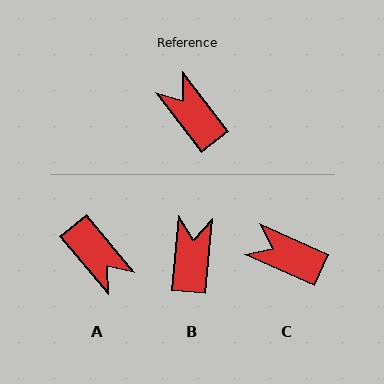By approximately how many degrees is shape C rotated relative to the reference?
Approximately 28 degrees counter-clockwise.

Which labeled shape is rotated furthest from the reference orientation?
A, about 178 degrees away.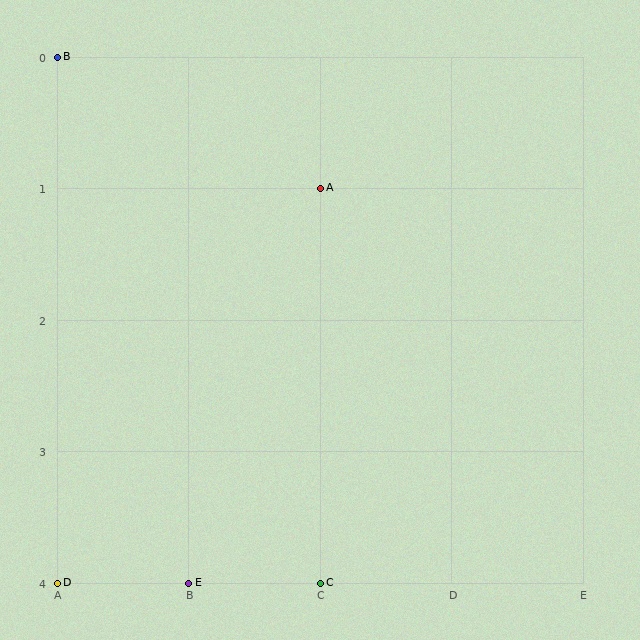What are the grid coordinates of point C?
Point C is at grid coordinates (C, 4).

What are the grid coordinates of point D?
Point D is at grid coordinates (A, 4).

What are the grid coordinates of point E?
Point E is at grid coordinates (B, 4).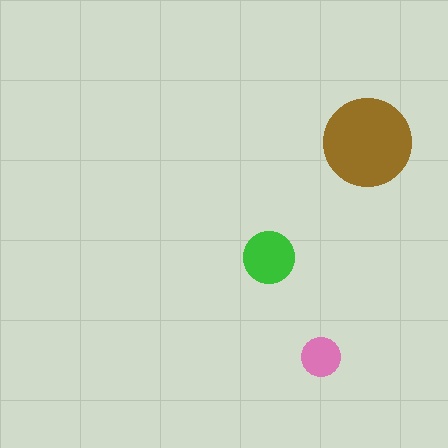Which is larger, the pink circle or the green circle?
The green one.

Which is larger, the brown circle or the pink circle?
The brown one.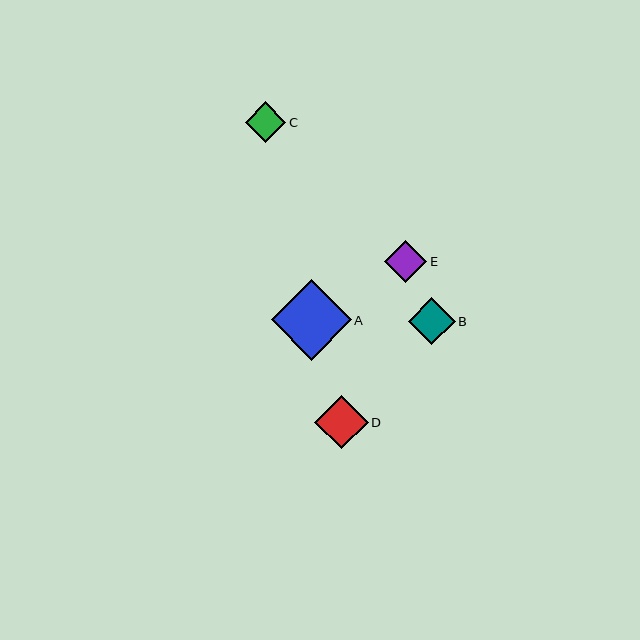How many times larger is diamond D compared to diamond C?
Diamond D is approximately 1.3 times the size of diamond C.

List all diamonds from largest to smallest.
From largest to smallest: A, D, B, E, C.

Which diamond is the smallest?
Diamond C is the smallest with a size of approximately 41 pixels.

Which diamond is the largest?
Diamond A is the largest with a size of approximately 80 pixels.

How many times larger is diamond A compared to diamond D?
Diamond A is approximately 1.5 times the size of diamond D.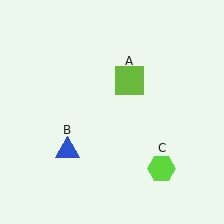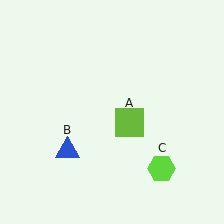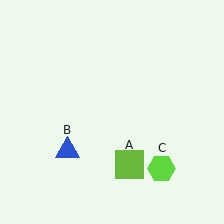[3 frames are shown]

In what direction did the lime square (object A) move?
The lime square (object A) moved down.